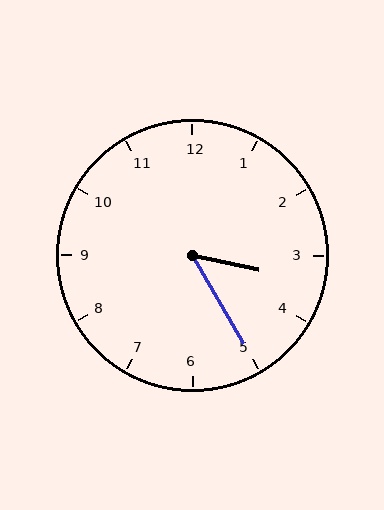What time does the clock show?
3:25.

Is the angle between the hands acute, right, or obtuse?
It is acute.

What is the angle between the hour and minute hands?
Approximately 48 degrees.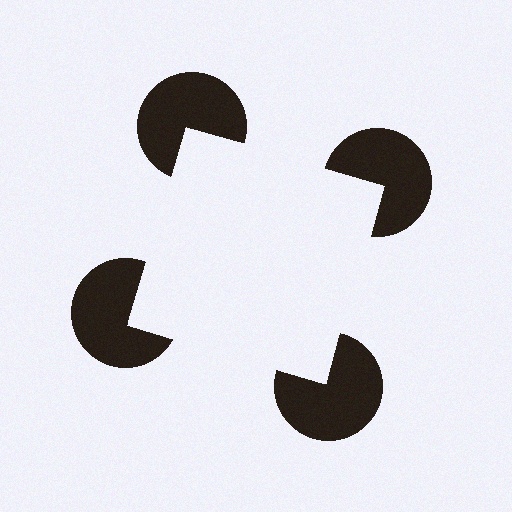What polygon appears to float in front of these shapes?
An illusory square — its edges are inferred from the aligned wedge cuts in the pac-man discs, not physically drawn.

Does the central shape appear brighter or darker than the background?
It typically appears slightly brighter than the background, even though no actual brightness change is drawn.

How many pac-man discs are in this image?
There are 4 — one at each vertex of the illusory square.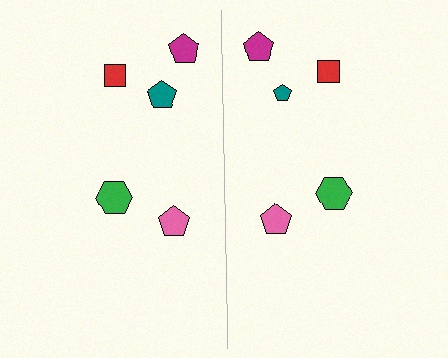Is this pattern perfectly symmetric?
No, the pattern is not perfectly symmetric. The teal pentagon on the right side has a different size than its mirror counterpart.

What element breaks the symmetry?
The teal pentagon on the right side has a different size than its mirror counterpart.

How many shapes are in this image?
There are 10 shapes in this image.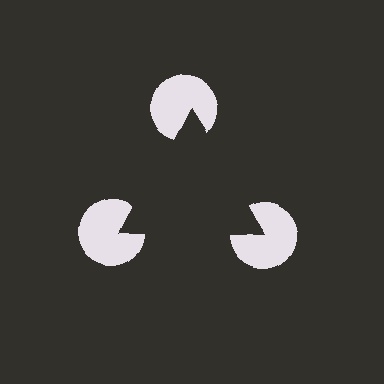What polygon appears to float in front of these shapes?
An illusory triangle — its edges are inferred from the aligned wedge cuts in the pac-man discs, not physically drawn.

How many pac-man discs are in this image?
There are 3 — one at each vertex of the illusory triangle.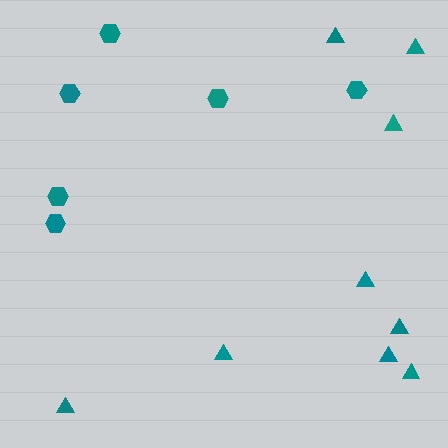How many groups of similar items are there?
There are 2 groups: one group of hexagons (6) and one group of triangles (9).